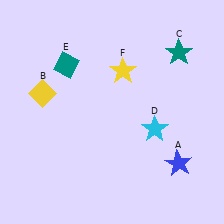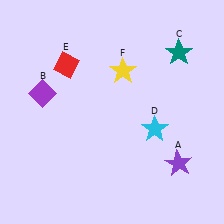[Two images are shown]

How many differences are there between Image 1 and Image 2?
There are 3 differences between the two images.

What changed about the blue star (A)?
In Image 1, A is blue. In Image 2, it changed to purple.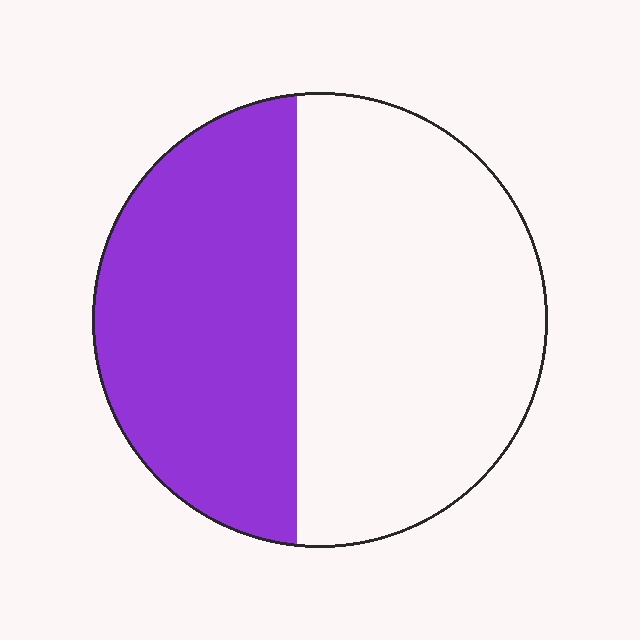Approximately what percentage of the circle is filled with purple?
Approximately 45%.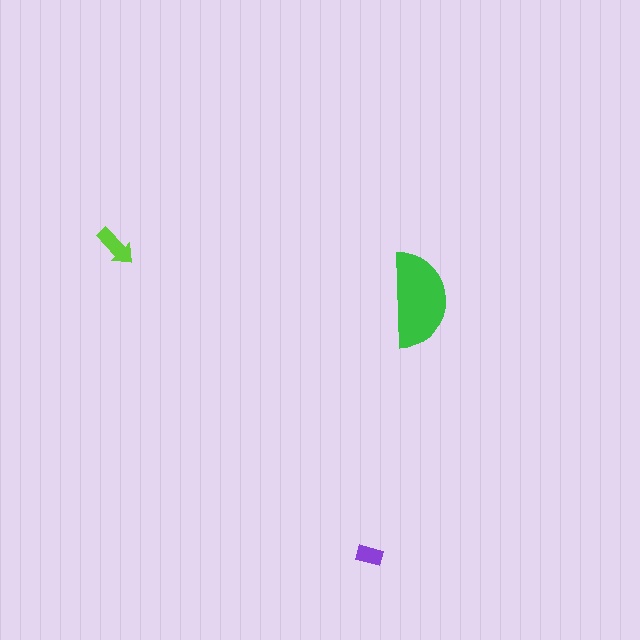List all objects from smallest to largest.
The purple rectangle, the lime arrow, the green semicircle.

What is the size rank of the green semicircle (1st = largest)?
1st.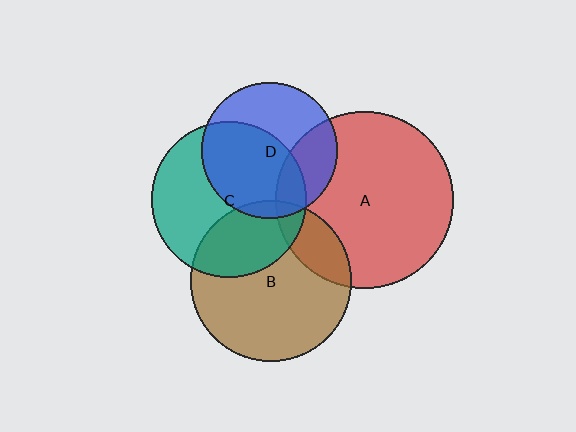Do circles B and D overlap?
Yes.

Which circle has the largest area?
Circle A (red).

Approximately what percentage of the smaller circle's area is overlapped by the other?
Approximately 5%.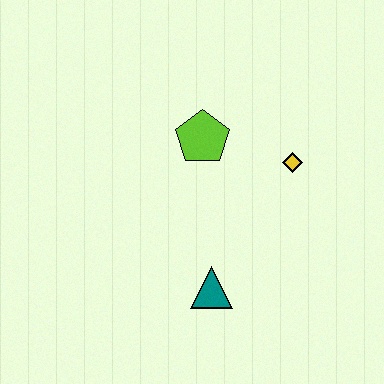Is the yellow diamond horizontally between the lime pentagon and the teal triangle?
No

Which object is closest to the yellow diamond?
The lime pentagon is closest to the yellow diamond.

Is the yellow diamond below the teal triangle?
No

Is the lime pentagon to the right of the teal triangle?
No